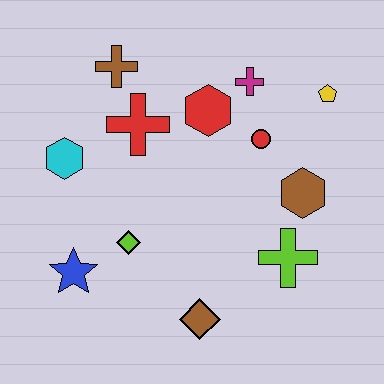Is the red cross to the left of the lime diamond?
No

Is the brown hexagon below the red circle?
Yes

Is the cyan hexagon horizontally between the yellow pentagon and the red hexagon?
No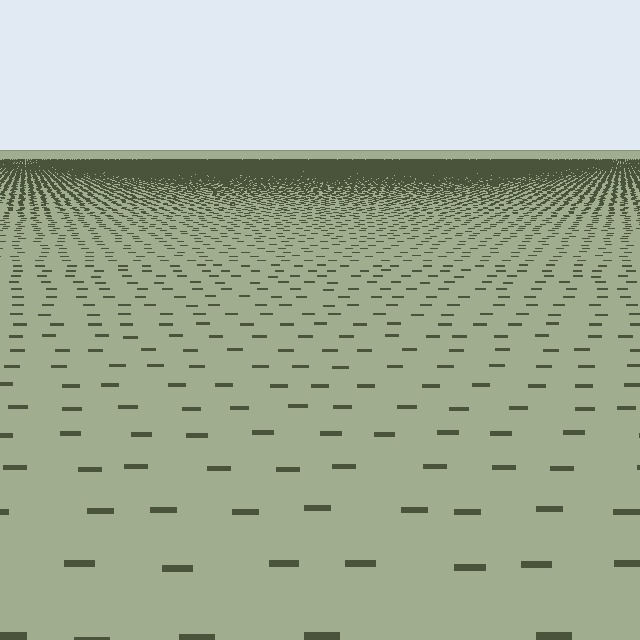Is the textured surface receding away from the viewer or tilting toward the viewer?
The surface is receding away from the viewer. Texture elements get smaller and denser toward the top.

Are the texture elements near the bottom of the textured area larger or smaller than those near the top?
Larger. Near the bottom, elements are closer to the viewer and appear at a bigger on-screen size.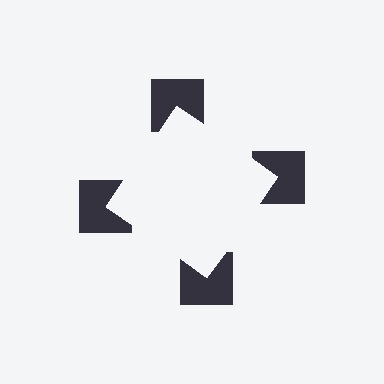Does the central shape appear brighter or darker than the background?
It typically appears slightly brighter than the background, even though no actual brightness change is drawn.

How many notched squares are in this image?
There are 4 — one at each vertex of the illusory square.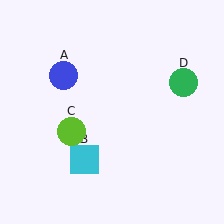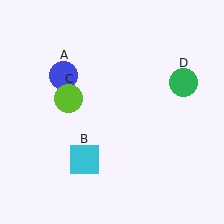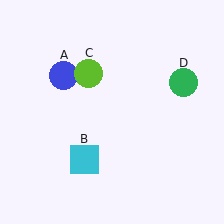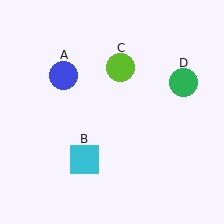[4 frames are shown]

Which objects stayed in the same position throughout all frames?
Blue circle (object A) and cyan square (object B) and green circle (object D) remained stationary.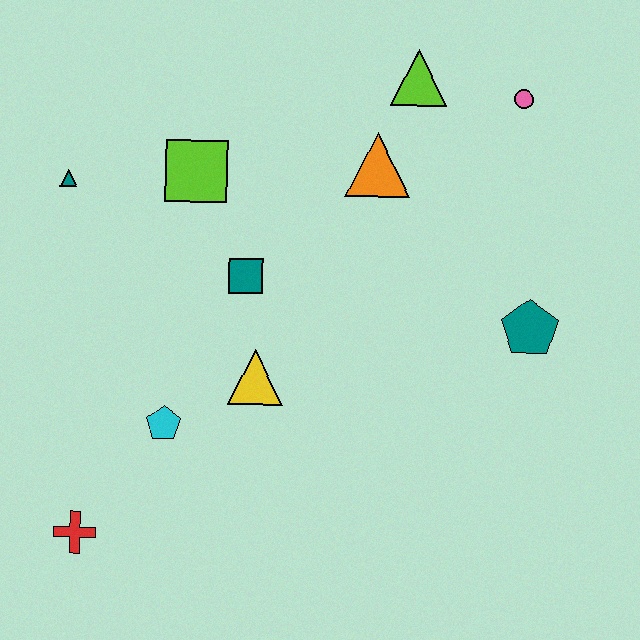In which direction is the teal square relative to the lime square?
The teal square is below the lime square.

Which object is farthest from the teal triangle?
The teal pentagon is farthest from the teal triangle.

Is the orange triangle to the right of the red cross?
Yes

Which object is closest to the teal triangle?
The lime square is closest to the teal triangle.